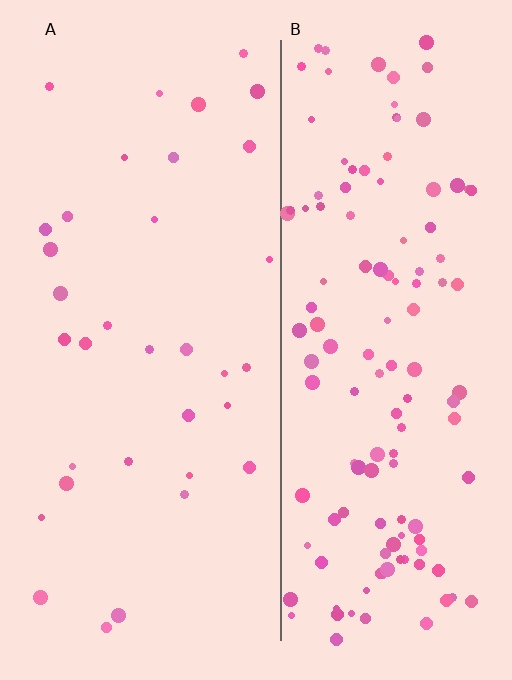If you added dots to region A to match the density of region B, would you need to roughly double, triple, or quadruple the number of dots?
Approximately quadruple.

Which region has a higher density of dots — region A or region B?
B (the right).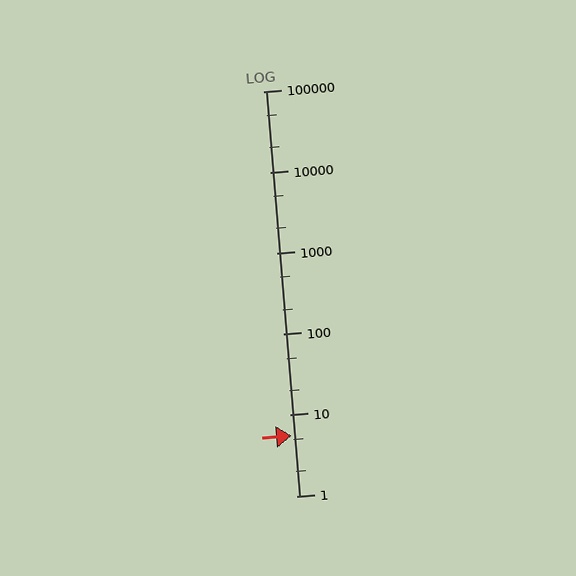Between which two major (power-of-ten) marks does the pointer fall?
The pointer is between 1 and 10.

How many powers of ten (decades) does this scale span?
The scale spans 5 decades, from 1 to 100000.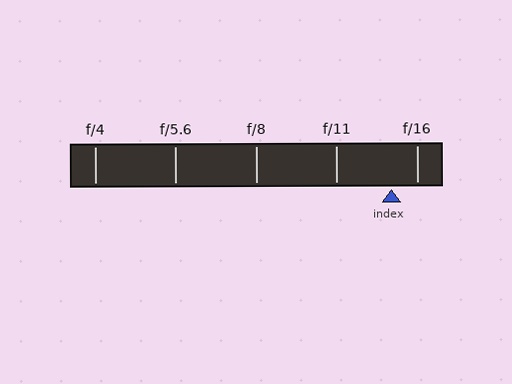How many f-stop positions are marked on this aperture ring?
There are 5 f-stop positions marked.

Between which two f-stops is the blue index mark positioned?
The index mark is between f/11 and f/16.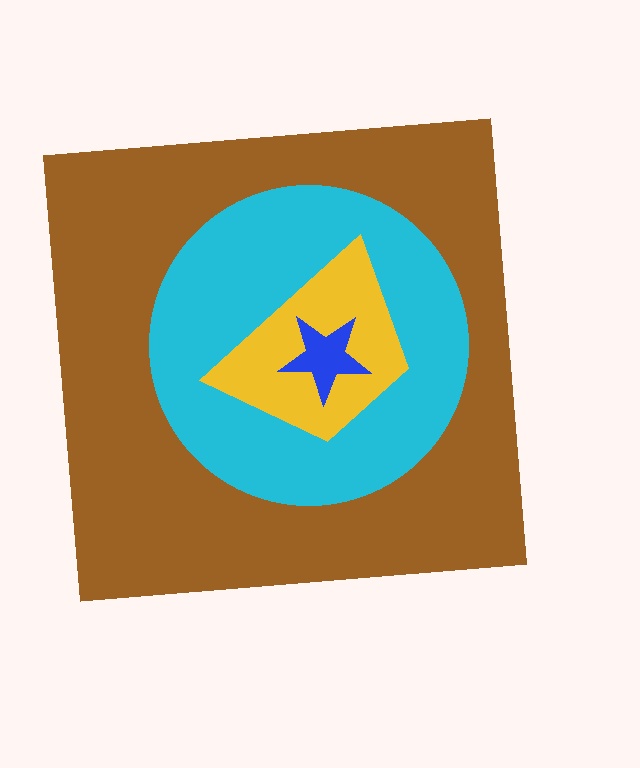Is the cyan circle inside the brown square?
Yes.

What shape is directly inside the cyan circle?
The yellow trapezoid.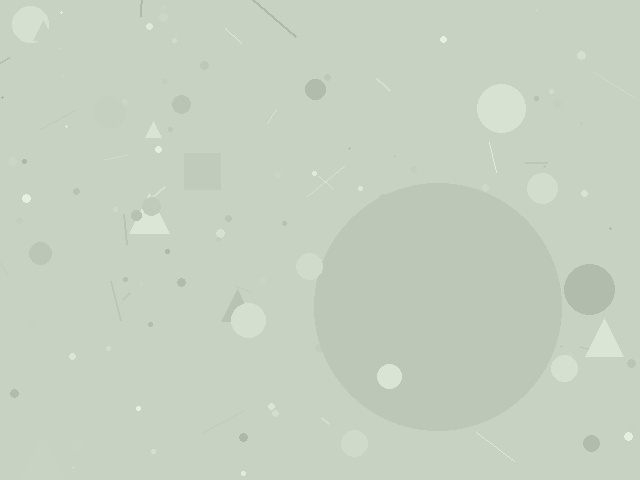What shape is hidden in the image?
A circle is hidden in the image.